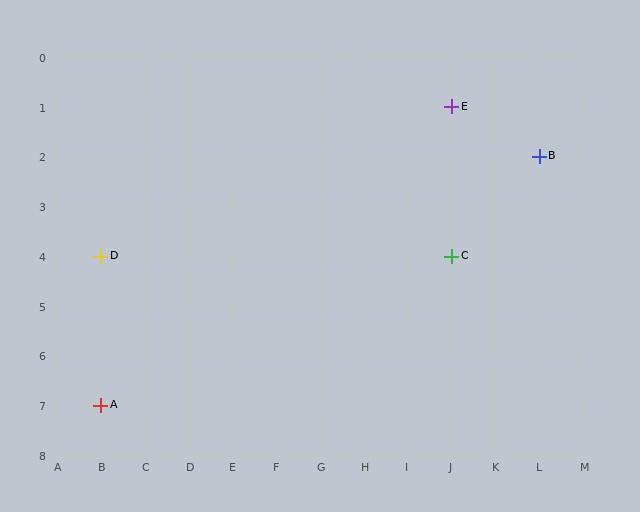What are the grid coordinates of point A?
Point A is at grid coordinates (B, 7).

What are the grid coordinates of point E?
Point E is at grid coordinates (J, 1).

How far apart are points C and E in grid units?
Points C and E are 3 rows apart.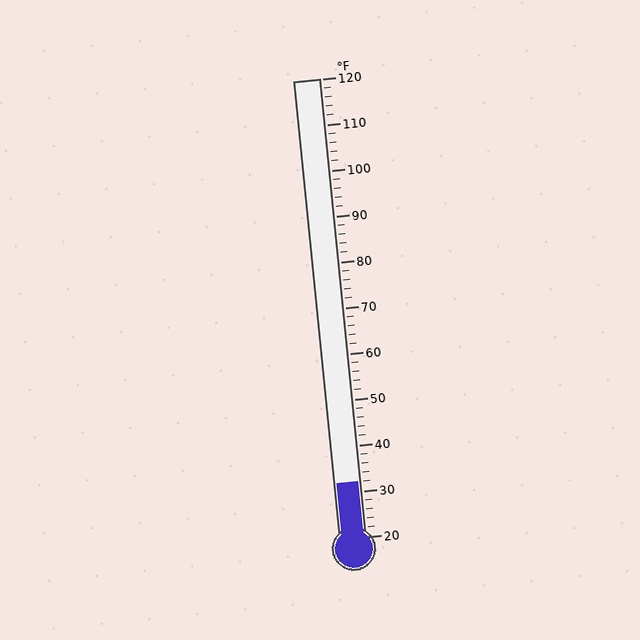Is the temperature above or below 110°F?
The temperature is below 110°F.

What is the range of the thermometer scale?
The thermometer scale ranges from 20°F to 120°F.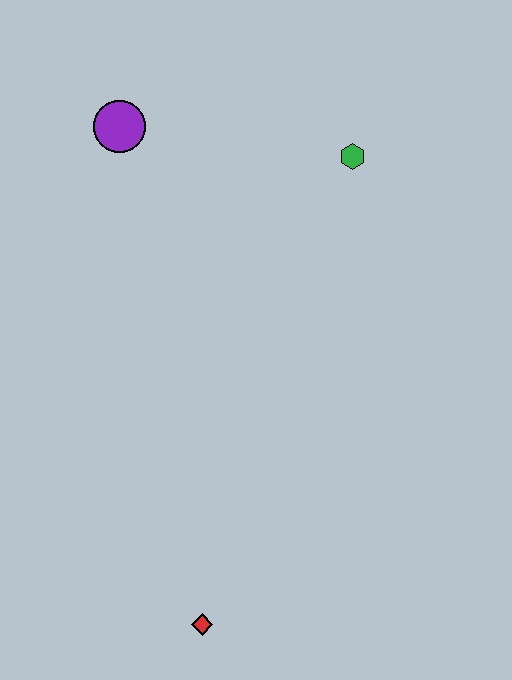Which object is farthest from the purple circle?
The red diamond is farthest from the purple circle.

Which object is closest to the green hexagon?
The purple circle is closest to the green hexagon.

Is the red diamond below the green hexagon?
Yes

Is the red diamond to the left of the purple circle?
No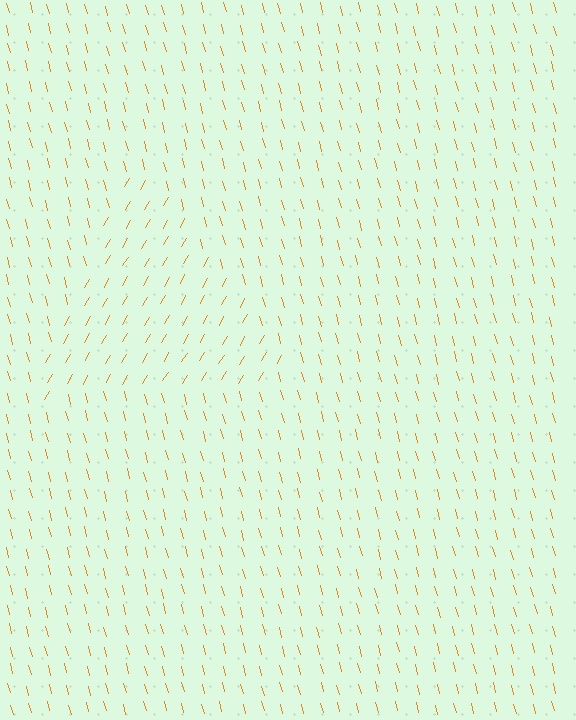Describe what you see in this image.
The image is filled with small orange line segments. A triangle region in the image has lines oriented differently from the surrounding lines, creating a visible texture boundary.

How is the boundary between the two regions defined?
The boundary is defined purely by a change in line orientation (approximately 45 degrees difference). All lines are the same color and thickness.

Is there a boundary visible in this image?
Yes, there is a texture boundary formed by a change in line orientation.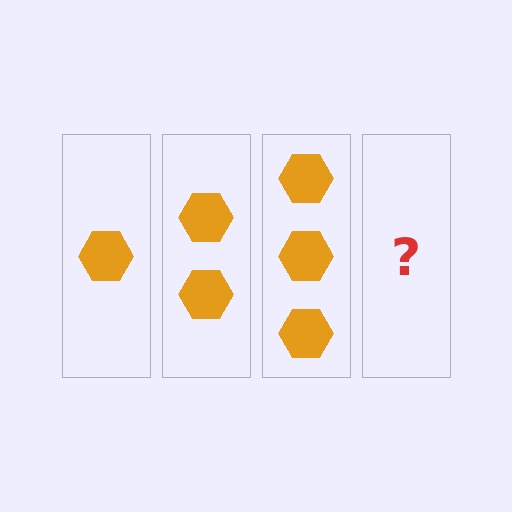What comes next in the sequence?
The next element should be 4 hexagons.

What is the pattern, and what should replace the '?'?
The pattern is that each step adds one more hexagon. The '?' should be 4 hexagons.